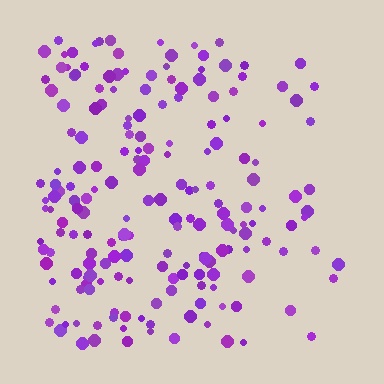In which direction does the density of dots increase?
From right to left, with the left side densest.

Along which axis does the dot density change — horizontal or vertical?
Horizontal.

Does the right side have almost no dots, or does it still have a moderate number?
Still a moderate number, just noticeably fewer than the left.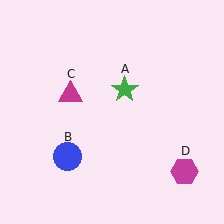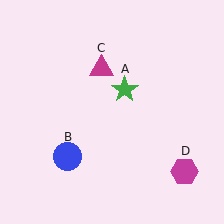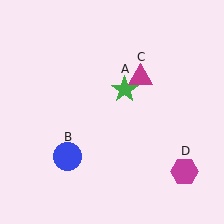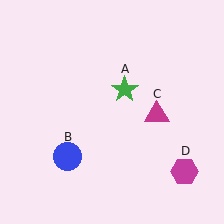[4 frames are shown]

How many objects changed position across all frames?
1 object changed position: magenta triangle (object C).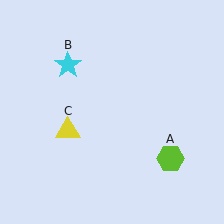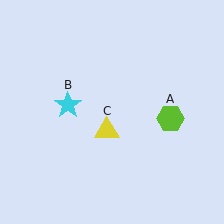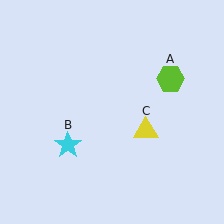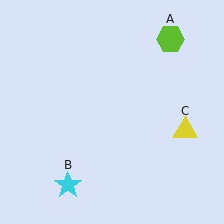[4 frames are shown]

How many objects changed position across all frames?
3 objects changed position: lime hexagon (object A), cyan star (object B), yellow triangle (object C).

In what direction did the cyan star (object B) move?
The cyan star (object B) moved down.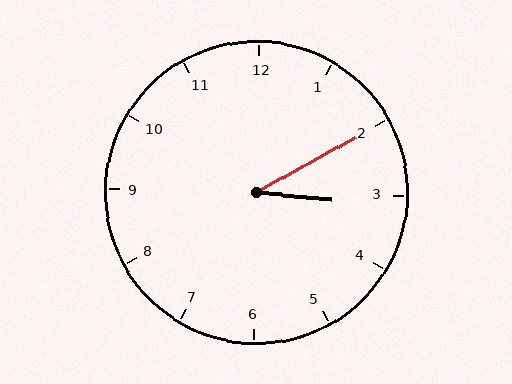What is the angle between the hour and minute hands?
Approximately 35 degrees.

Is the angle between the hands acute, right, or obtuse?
It is acute.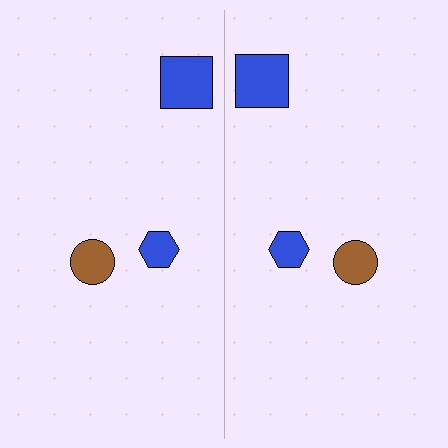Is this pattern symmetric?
Yes, this pattern has bilateral (reflection) symmetry.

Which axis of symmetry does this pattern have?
The pattern has a vertical axis of symmetry running through the center of the image.